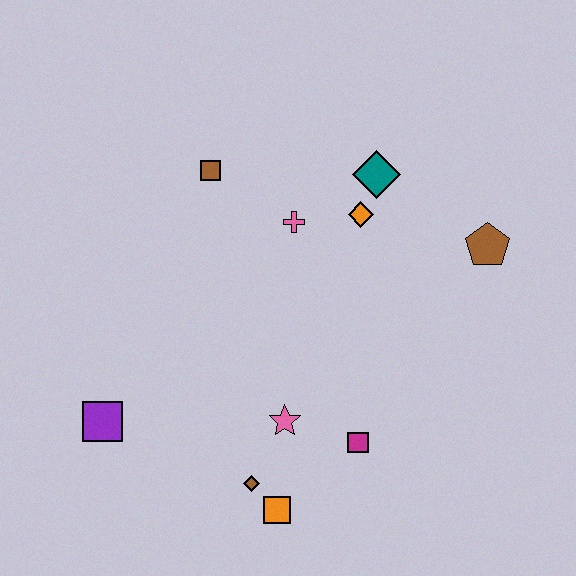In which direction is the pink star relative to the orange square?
The pink star is above the orange square.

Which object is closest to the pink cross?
The orange diamond is closest to the pink cross.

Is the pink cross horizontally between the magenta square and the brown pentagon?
No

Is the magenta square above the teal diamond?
No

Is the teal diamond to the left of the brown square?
No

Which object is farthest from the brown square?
The orange square is farthest from the brown square.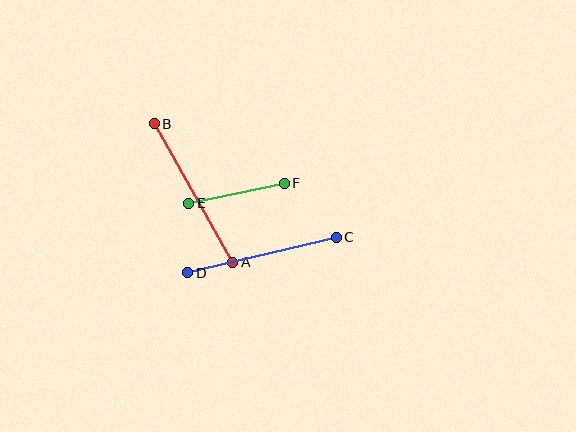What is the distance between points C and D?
The distance is approximately 153 pixels.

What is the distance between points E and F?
The distance is approximately 98 pixels.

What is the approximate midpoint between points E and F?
The midpoint is at approximately (237, 193) pixels.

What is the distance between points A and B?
The distance is approximately 159 pixels.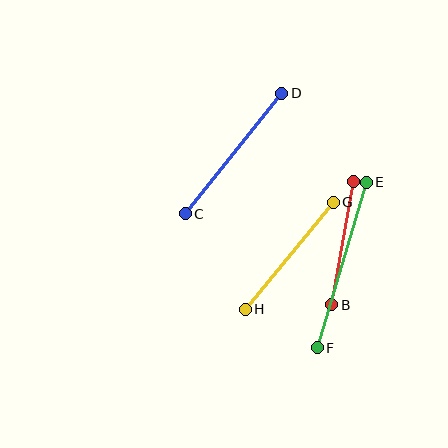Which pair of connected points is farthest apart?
Points E and F are farthest apart.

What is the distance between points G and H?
The distance is approximately 138 pixels.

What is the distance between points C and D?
The distance is approximately 154 pixels.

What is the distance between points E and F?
The distance is approximately 173 pixels.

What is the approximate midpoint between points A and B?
The midpoint is at approximately (342, 243) pixels.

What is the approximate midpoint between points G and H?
The midpoint is at approximately (289, 256) pixels.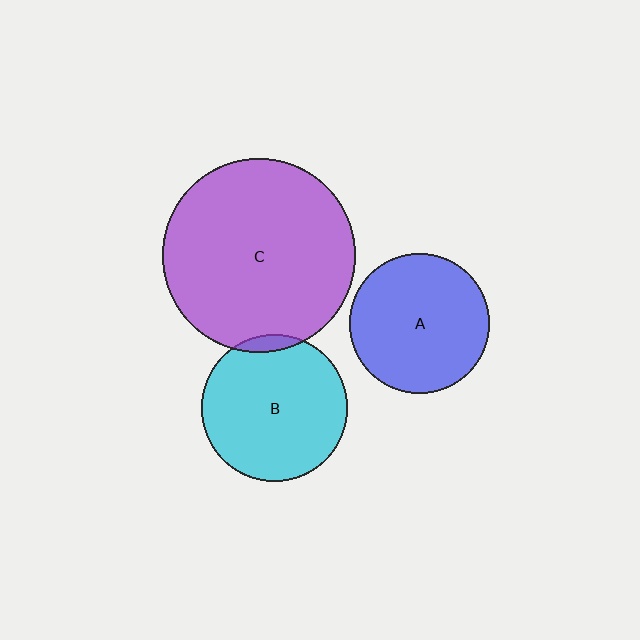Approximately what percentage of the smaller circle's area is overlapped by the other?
Approximately 5%.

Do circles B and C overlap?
Yes.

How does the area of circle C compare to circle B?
Approximately 1.8 times.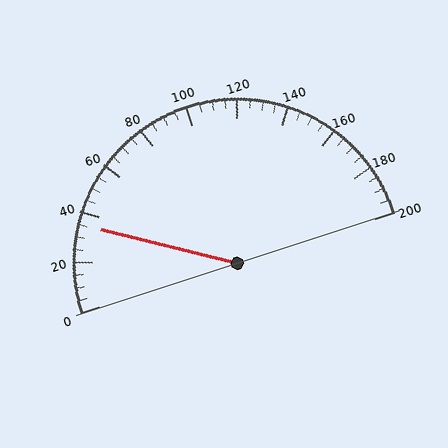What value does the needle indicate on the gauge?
The needle indicates approximately 35.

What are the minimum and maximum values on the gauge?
The gauge ranges from 0 to 200.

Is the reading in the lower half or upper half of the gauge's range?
The reading is in the lower half of the range (0 to 200).